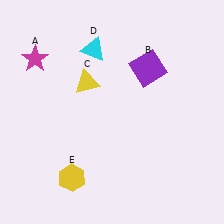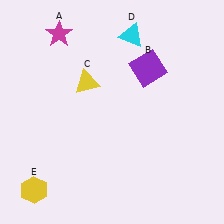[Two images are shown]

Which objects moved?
The objects that moved are: the magenta star (A), the cyan triangle (D), the yellow hexagon (E).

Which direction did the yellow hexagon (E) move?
The yellow hexagon (E) moved left.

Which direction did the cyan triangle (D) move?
The cyan triangle (D) moved right.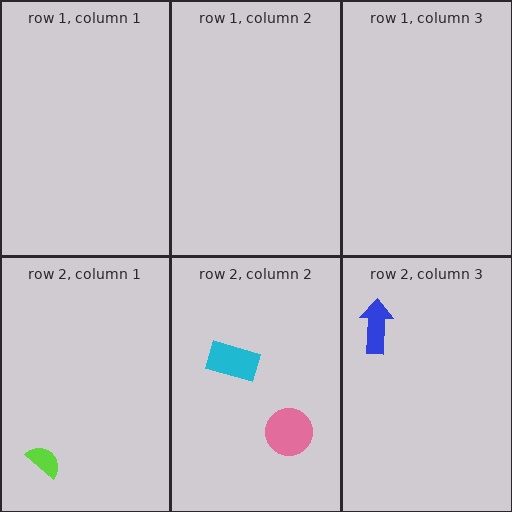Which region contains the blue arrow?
The row 2, column 3 region.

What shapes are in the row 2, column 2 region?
The pink circle, the cyan rectangle.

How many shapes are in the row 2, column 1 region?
1.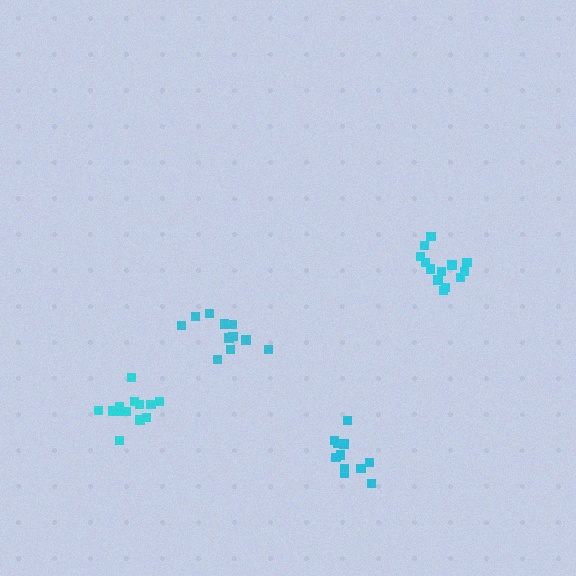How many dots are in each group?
Group 1: 13 dots, Group 2: 11 dots, Group 3: 11 dots, Group 4: 13 dots (48 total).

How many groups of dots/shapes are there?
There are 4 groups.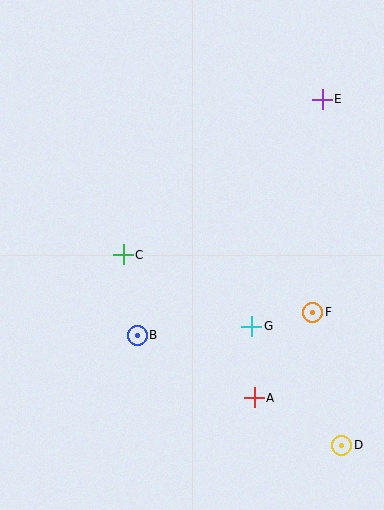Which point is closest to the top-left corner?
Point C is closest to the top-left corner.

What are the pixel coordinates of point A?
Point A is at (254, 398).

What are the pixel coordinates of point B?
Point B is at (137, 335).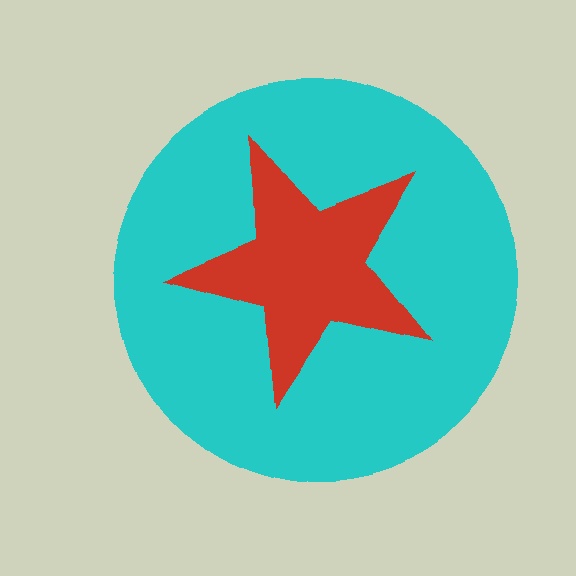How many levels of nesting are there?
2.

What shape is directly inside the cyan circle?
The red star.